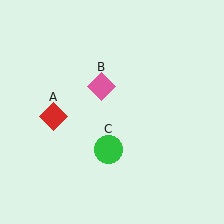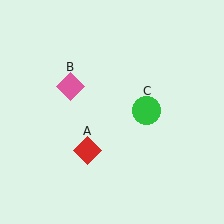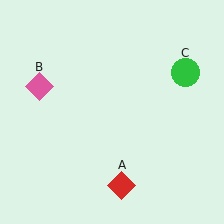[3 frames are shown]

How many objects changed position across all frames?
3 objects changed position: red diamond (object A), pink diamond (object B), green circle (object C).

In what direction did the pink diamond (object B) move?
The pink diamond (object B) moved left.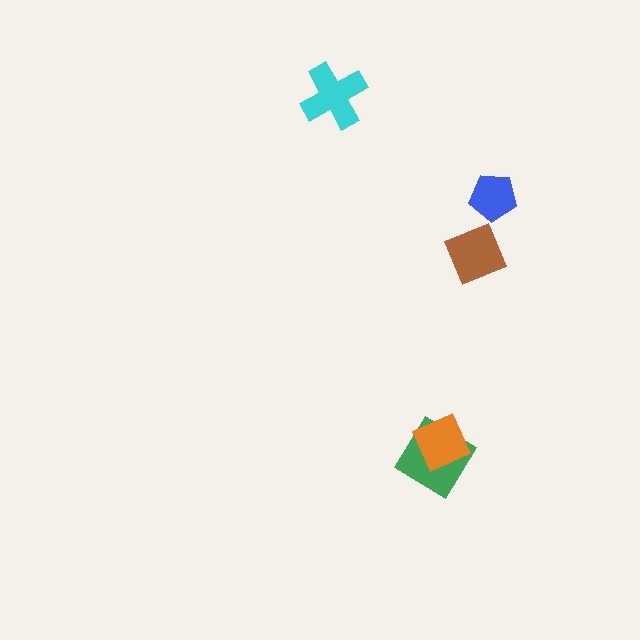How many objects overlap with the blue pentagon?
0 objects overlap with the blue pentagon.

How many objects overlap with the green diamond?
1 object overlaps with the green diamond.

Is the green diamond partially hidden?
Yes, it is partially covered by another shape.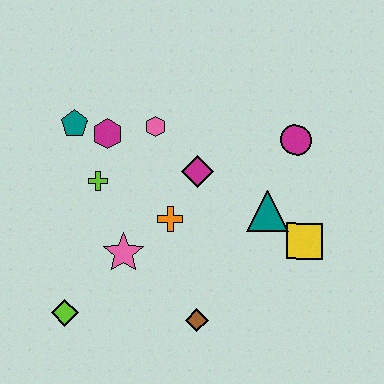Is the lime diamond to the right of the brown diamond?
No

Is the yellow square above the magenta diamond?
No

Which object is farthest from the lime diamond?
The magenta circle is farthest from the lime diamond.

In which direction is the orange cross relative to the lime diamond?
The orange cross is to the right of the lime diamond.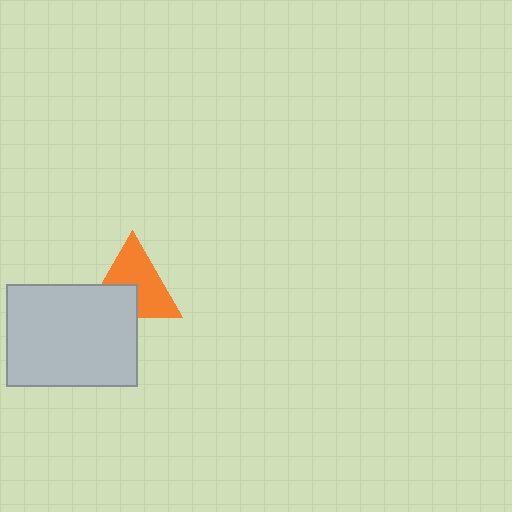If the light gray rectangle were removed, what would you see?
You would see the complete orange triangle.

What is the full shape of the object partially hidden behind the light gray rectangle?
The partially hidden object is an orange triangle.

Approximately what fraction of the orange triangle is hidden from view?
Roughly 35% of the orange triangle is hidden behind the light gray rectangle.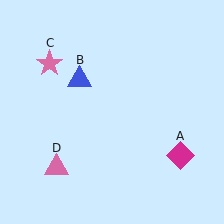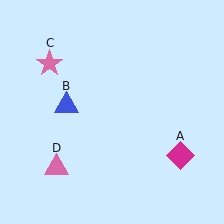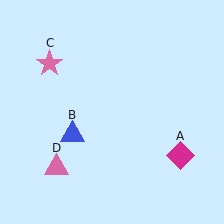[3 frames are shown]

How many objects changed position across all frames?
1 object changed position: blue triangle (object B).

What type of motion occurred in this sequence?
The blue triangle (object B) rotated counterclockwise around the center of the scene.